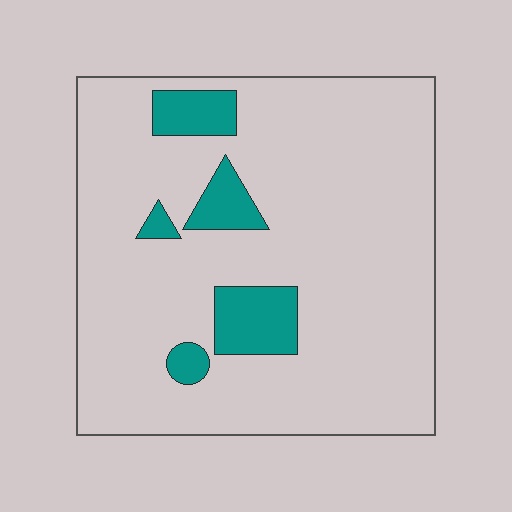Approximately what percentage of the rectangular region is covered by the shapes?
Approximately 10%.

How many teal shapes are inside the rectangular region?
5.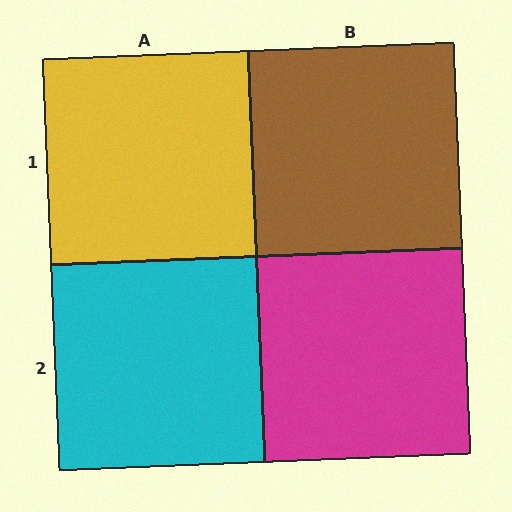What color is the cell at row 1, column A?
Yellow.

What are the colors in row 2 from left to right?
Cyan, magenta.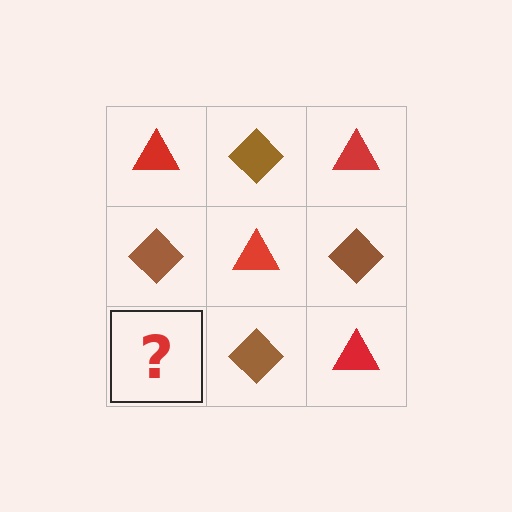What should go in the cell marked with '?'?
The missing cell should contain a red triangle.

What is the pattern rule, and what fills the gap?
The rule is that it alternates red triangle and brown diamond in a checkerboard pattern. The gap should be filled with a red triangle.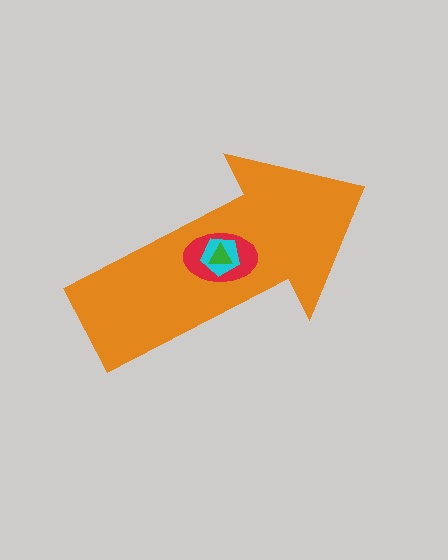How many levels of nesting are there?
4.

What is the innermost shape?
The green triangle.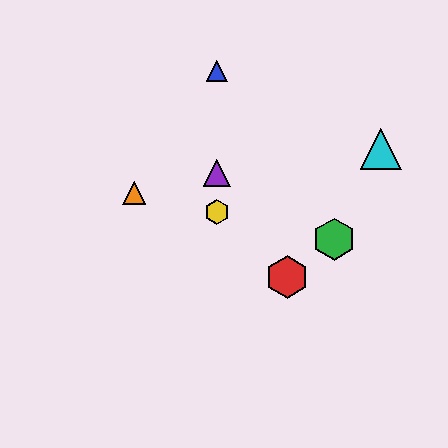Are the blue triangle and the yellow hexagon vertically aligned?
Yes, both are at x≈217.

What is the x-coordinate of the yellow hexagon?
The yellow hexagon is at x≈217.